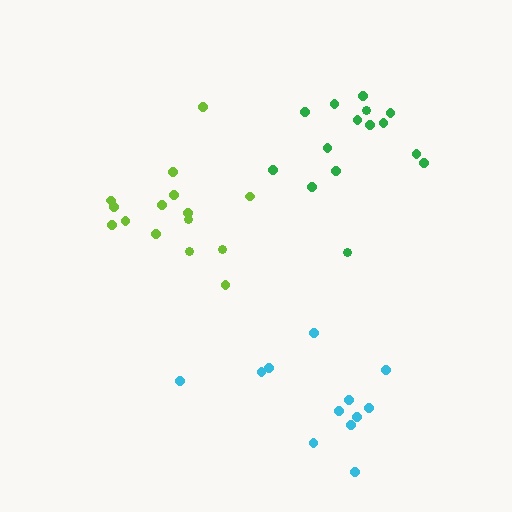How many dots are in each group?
Group 1: 15 dots, Group 2: 15 dots, Group 3: 12 dots (42 total).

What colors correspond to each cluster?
The clusters are colored: lime, green, cyan.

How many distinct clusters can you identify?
There are 3 distinct clusters.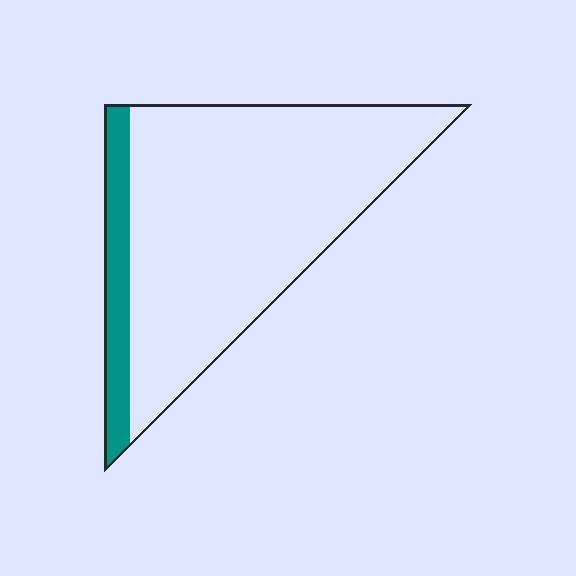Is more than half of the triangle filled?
No.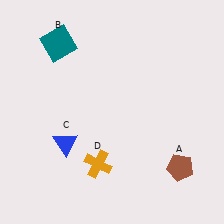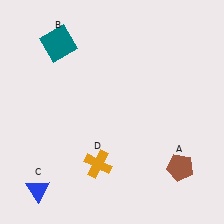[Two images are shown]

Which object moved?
The blue triangle (C) moved down.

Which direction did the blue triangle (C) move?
The blue triangle (C) moved down.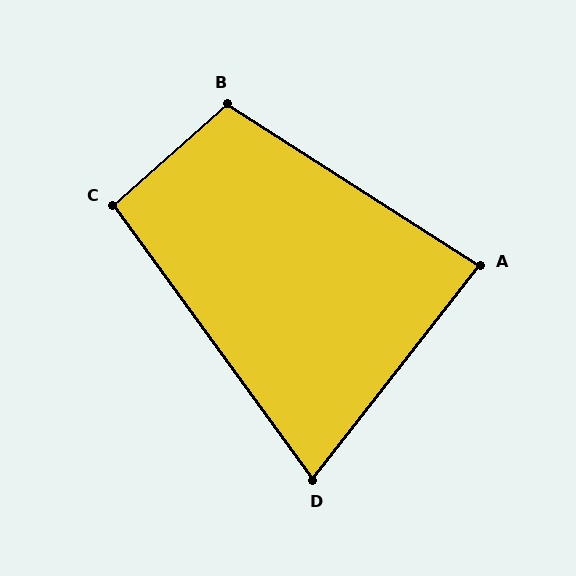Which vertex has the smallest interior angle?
D, at approximately 74 degrees.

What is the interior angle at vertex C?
Approximately 95 degrees (obtuse).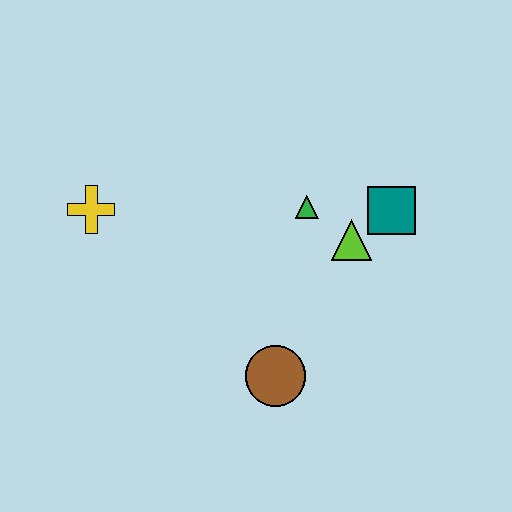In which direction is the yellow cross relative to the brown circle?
The yellow cross is to the left of the brown circle.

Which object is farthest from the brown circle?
The yellow cross is farthest from the brown circle.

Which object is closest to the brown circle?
The lime triangle is closest to the brown circle.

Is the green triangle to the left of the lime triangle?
Yes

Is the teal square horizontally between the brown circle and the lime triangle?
No